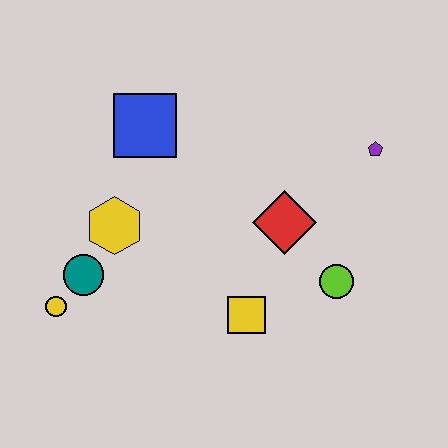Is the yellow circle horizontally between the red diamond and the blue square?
No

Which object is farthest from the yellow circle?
The purple pentagon is farthest from the yellow circle.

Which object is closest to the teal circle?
The yellow circle is closest to the teal circle.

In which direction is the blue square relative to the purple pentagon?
The blue square is to the left of the purple pentagon.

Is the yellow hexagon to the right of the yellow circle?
Yes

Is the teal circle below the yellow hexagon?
Yes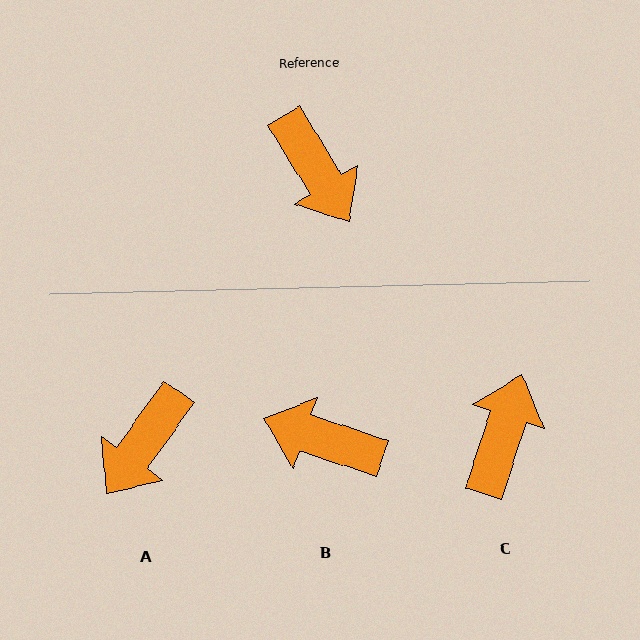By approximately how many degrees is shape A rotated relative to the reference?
Approximately 67 degrees clockwise.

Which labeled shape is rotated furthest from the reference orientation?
B, about 140 degrees away.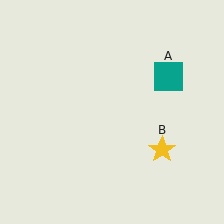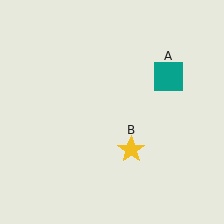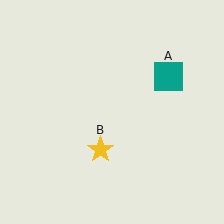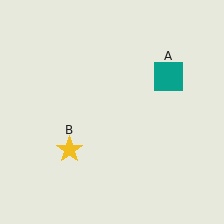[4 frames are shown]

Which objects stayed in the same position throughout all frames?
Teal square (object A) remained stationary.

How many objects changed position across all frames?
1 object changed position: yellow star (object B).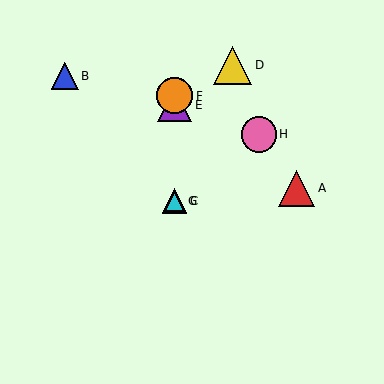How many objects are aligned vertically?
4 objects (C, E, F, G) are aligned vertically.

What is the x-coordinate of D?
Object D is at x≈233.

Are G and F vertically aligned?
Yes, both are at x≈175.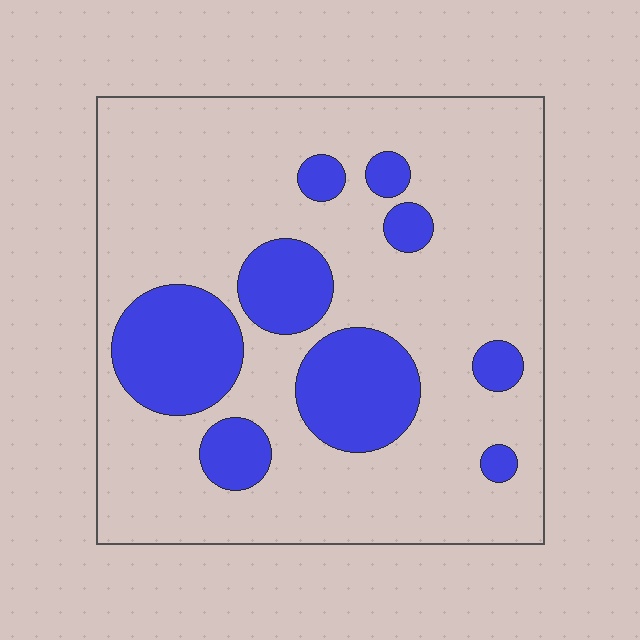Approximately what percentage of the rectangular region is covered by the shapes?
Approximately 25%.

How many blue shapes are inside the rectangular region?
9.